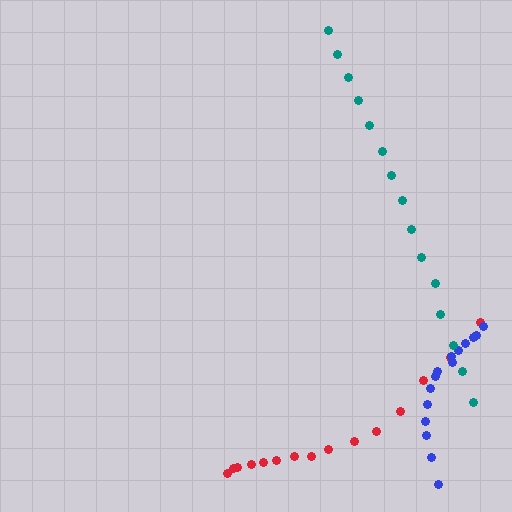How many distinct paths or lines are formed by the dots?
There are 3 distinct paths.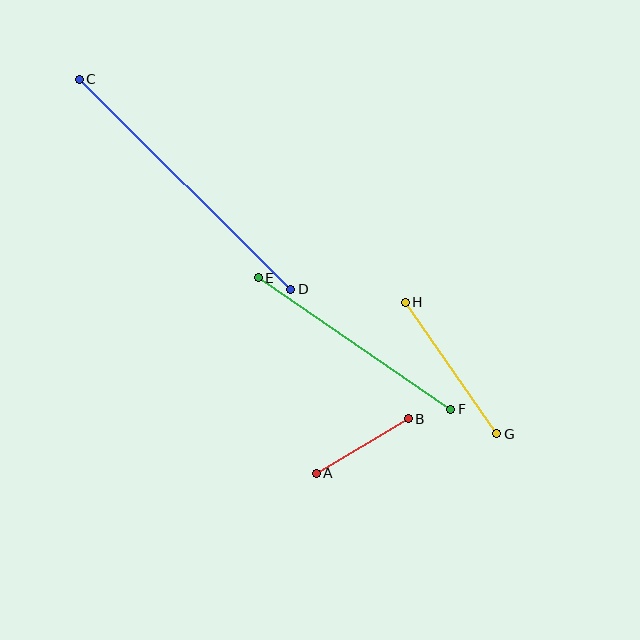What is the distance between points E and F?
The distance is approximately 233 pixels.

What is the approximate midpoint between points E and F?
The midpoint is at approximately (354, 343) pixels.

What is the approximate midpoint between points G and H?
The midpoint is at approximately (451, 368) pixels.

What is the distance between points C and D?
The distance is approximately 298 pixels.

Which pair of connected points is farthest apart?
Points C and D are farthest apart.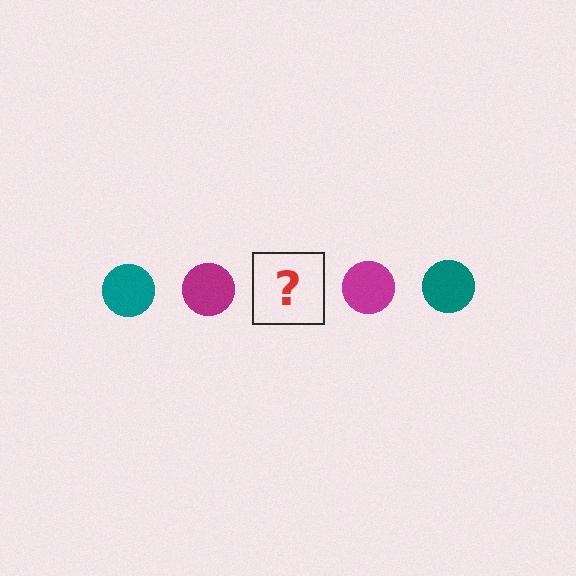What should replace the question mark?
The question mark should be replaced with a teal circle.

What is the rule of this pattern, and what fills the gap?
The rule is that the pattern cycles through teal, magenta circles. The gap should be filled with a teal circle.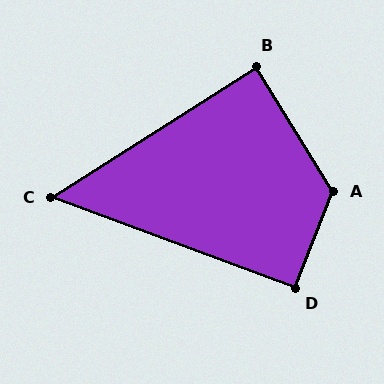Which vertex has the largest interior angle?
A, at approximately 127 degrees.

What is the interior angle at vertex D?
Approximately 91 degrees (approximately right).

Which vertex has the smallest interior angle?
C, at approximately 53 degrees.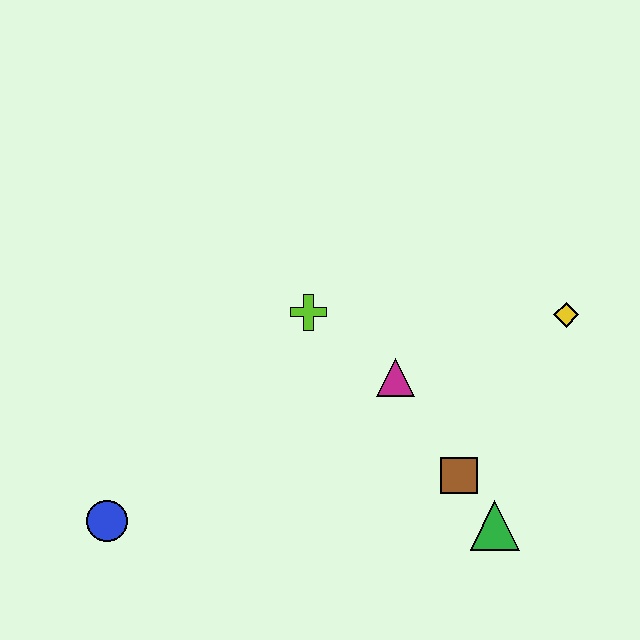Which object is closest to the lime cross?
The magenta triangle is closest to the lime cross.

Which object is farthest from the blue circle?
The yellow diamond is farthest from the blue circle.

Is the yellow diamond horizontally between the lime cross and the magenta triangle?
No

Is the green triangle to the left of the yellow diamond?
Yes